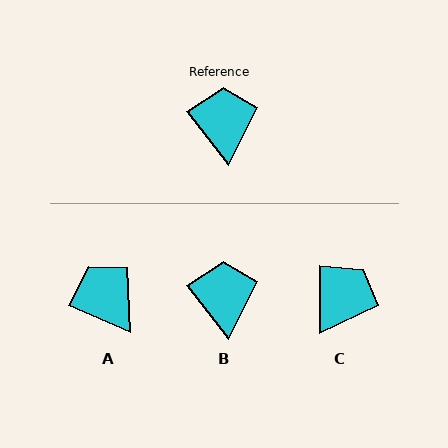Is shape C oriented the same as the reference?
No, it is off by about 37 degrees.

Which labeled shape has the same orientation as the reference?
B.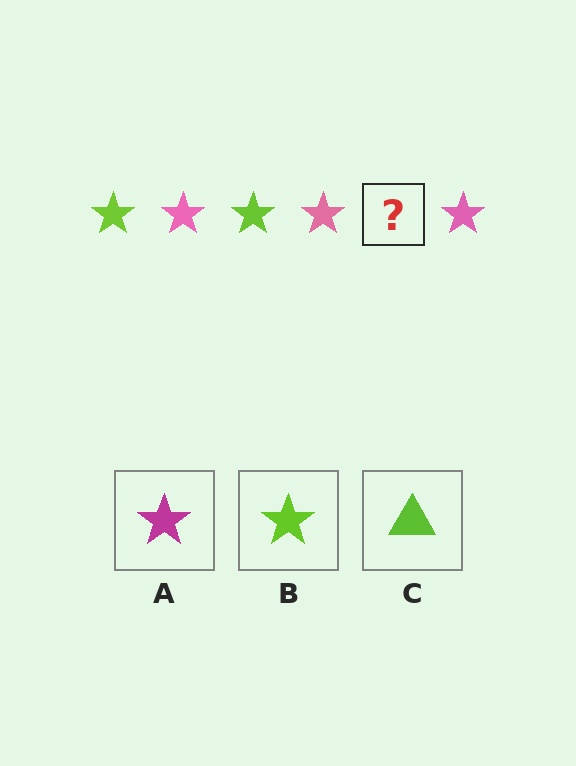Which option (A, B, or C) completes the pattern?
B.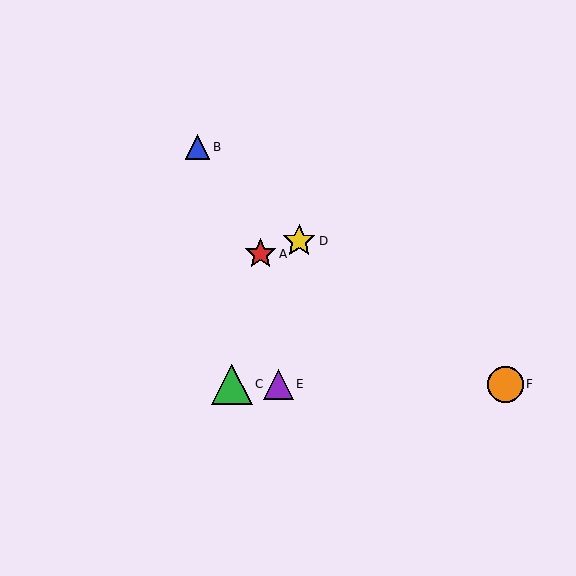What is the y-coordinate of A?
Object A is at y≈254.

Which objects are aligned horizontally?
Objects C, E, F are aligned horizontally.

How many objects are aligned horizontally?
3 objects (C, E, F) are aligned horizontally.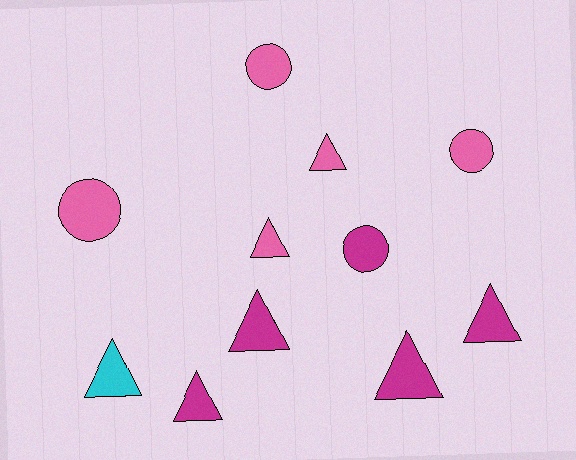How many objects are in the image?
There are 11 objects.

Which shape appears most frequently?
Triangle, with 7 objects.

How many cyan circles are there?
There are no cyan circles.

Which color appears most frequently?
Pink, with 5 objects.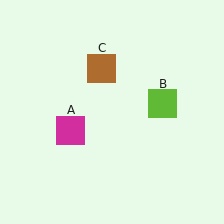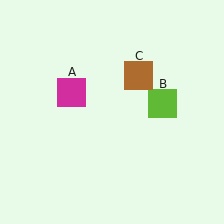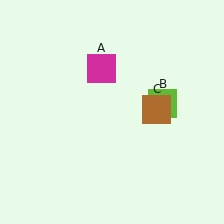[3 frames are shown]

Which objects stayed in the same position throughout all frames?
Lime square (object B) remained stationary.